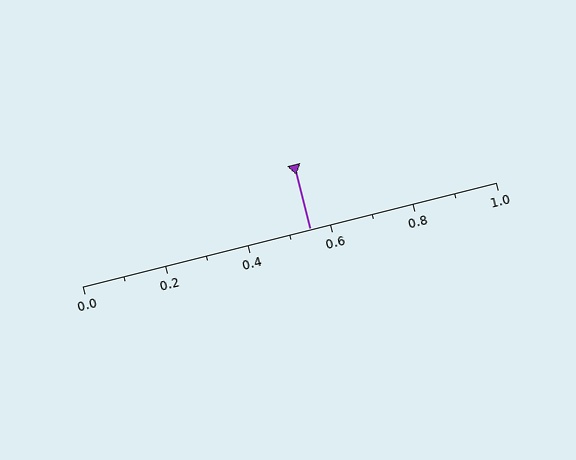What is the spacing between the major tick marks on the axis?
The major ticks are spaced 0.2 apart.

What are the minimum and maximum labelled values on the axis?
The axis runs from 0.0 to 1.0.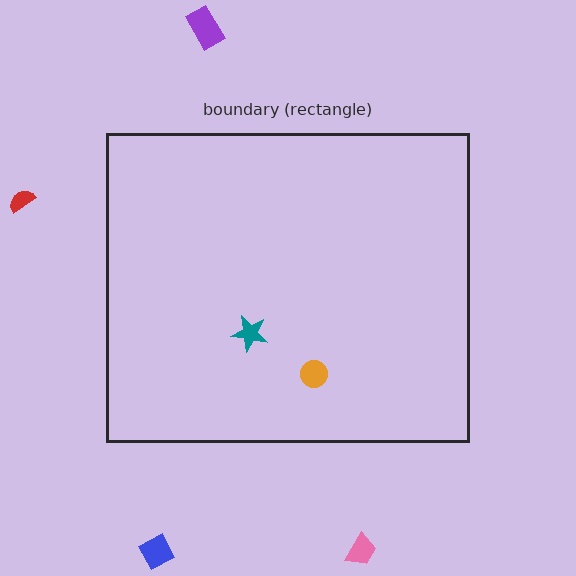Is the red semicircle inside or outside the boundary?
Outside.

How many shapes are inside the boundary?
2 inside, 4 outside.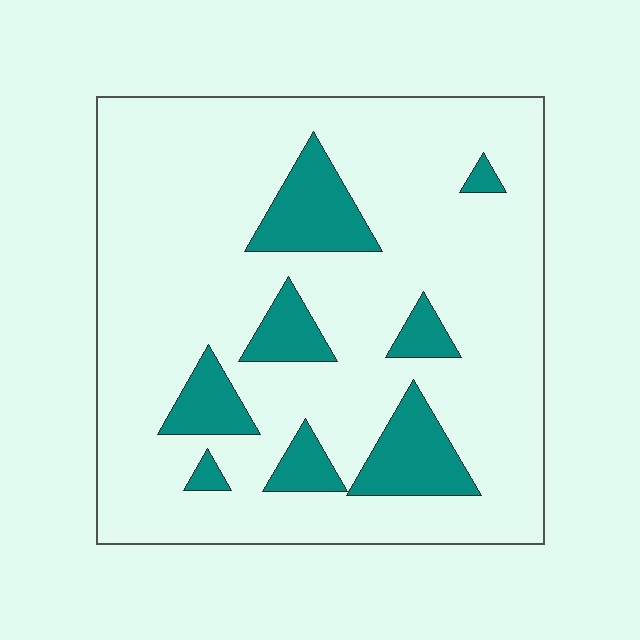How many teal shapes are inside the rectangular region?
8.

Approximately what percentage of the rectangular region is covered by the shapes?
Approximately 15%.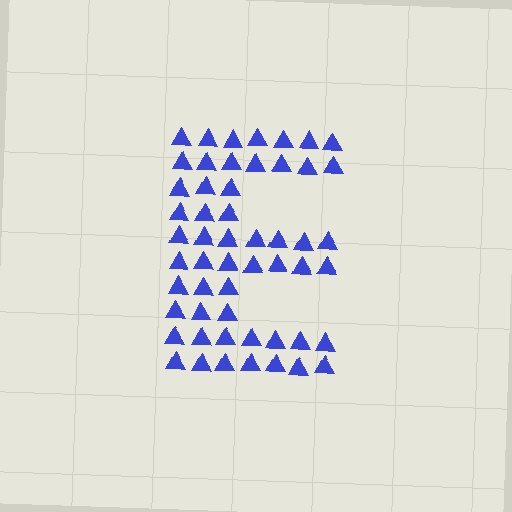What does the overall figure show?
The overall figure shows the letter E.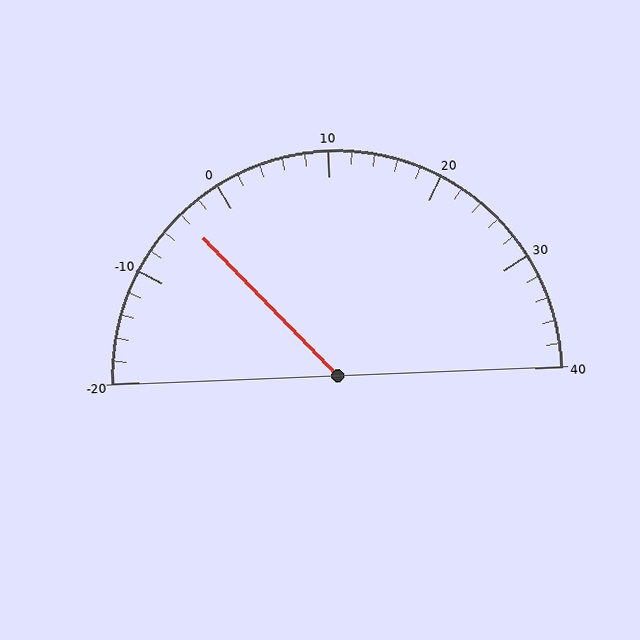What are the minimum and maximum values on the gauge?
The gauge ranges from -20 to 40.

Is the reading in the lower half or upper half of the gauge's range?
The reading is in the lower half of the range (-20 to 40).